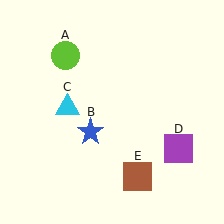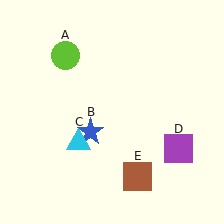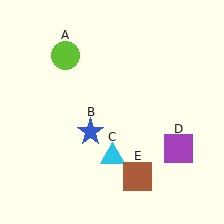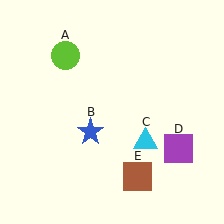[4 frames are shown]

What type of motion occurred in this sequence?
The cyan triangle (object C) rotated counterclockwise around the center of the scene.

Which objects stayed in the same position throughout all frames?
Lime circle (object A) and blue star (object B) and purple square (object D) and brown square (object E) remained stationary.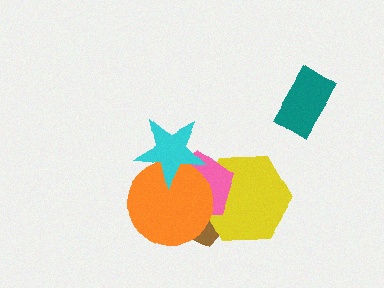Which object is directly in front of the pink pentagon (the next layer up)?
The orange circle is directly in front of the pink pentagon.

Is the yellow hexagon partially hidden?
Yes, it is partially covered by another shape.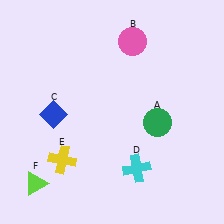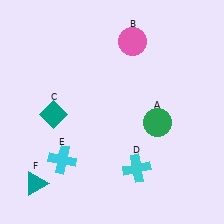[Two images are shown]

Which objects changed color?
C changed from blue to teal. E changed from yellow to cyan. F changed from lime to teal.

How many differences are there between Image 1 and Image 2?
There are 3 differences between the two images.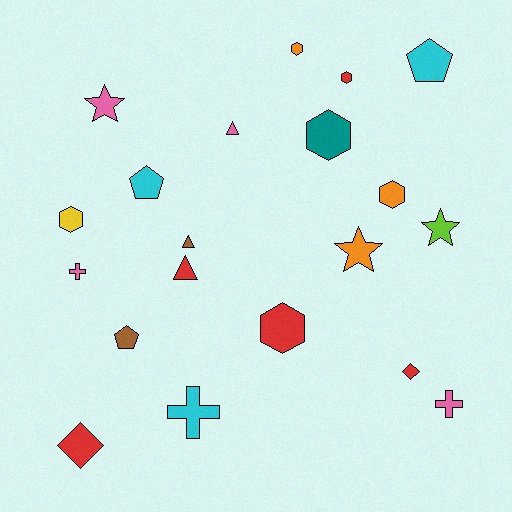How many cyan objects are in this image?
There are 3 cyan objects.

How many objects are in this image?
There are 20 objects.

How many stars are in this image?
There are 3 stars.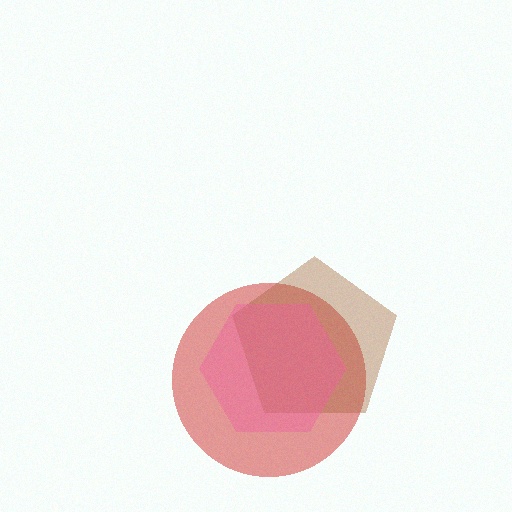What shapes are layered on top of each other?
The layered shapes are: a red circle, a brown pentagon, a pink hexagon.